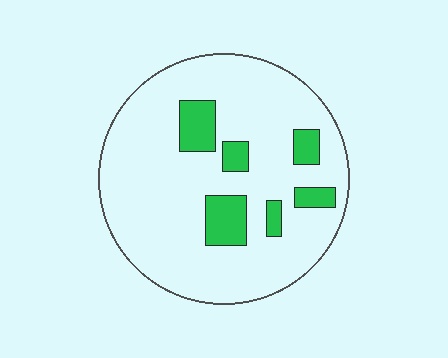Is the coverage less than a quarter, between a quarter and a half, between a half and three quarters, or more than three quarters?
Less than a quarter.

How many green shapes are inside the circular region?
6.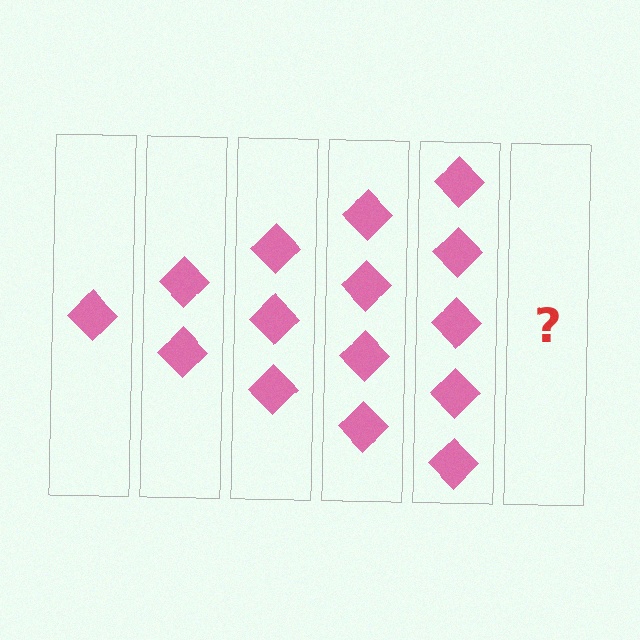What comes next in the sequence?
The next element should be 6 diamonds.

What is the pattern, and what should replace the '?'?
The pattern is that each step adds one more diamond. The '?' should be 6 diamonds.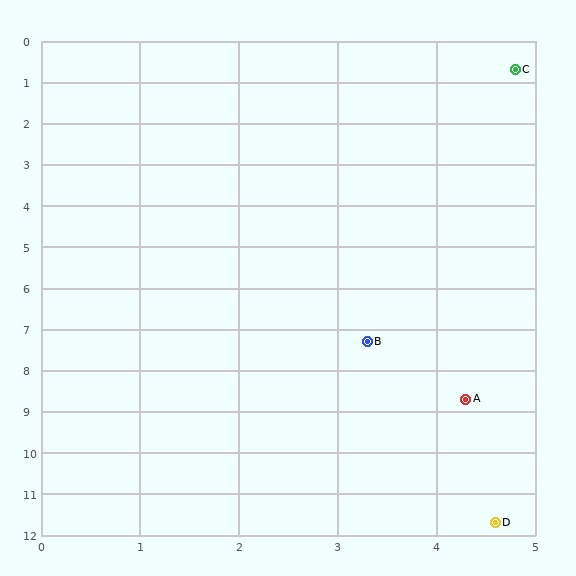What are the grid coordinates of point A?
Point A is at approximately (4.3, 8.7).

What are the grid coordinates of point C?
Point C is at approximately (4.8, 0.7).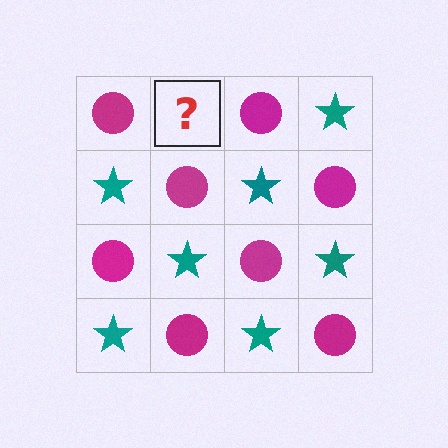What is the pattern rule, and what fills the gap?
The rule is that it alternates magenta circle and teal star in a checkerboard pattern. The gap should be filled with a teal star.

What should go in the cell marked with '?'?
The missing cell should contain a teal star.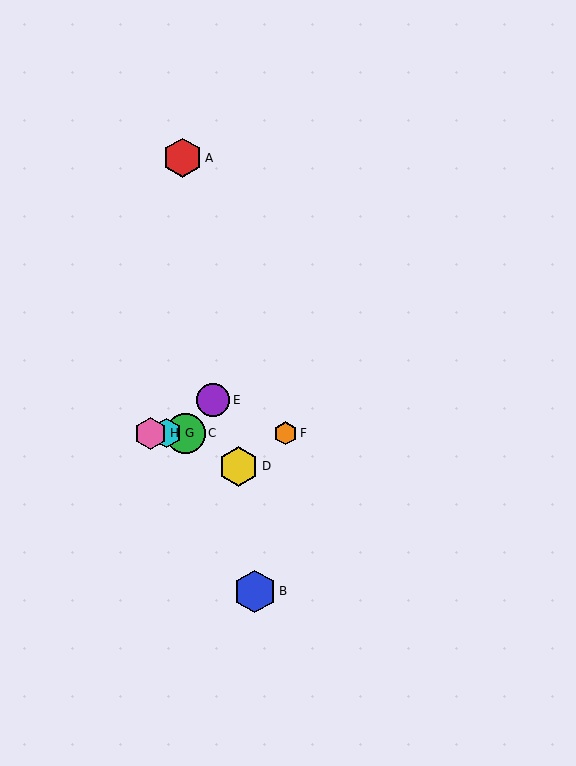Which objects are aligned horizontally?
Objects C, F, G, H are aligned horizontally.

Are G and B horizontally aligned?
No, G is at y≈433 and B is at y≈592.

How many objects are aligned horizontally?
4 objects (C, F, G, H) are aligned horizontally.